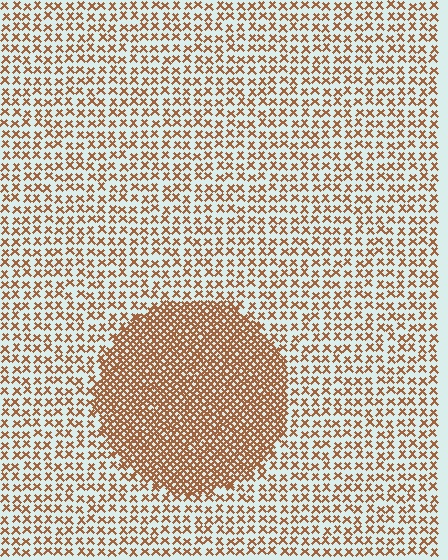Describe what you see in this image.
The image contains small brown elements arranged at two different densities. A circle-shaped region is visible where the elements are more densely packed than the surrounding area.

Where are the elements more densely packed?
The elements are more densely packed inside the circle boundary.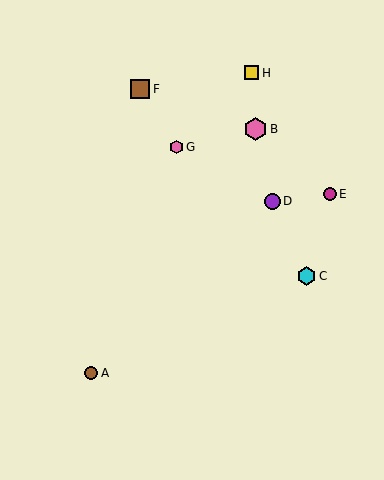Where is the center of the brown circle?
The center of the brown circle is at (91, 373).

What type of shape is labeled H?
Shape H is a yellow square.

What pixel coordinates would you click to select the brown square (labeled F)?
Click at (140, 89) to select the brown square F.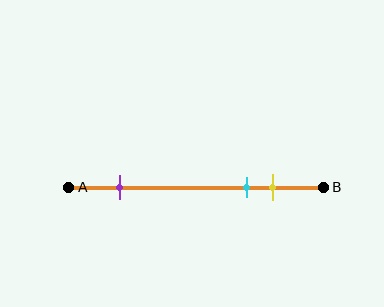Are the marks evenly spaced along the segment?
No, the marks are not evenly spaced.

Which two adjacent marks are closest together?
The cyan and yellow marks are the closest adjacent pair.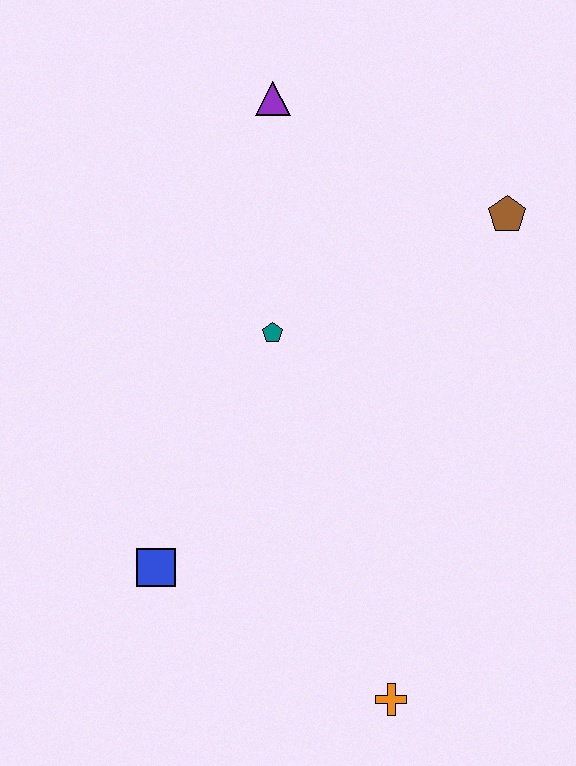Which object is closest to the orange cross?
The blue square is closest to the orange cross.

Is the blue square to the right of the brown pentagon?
No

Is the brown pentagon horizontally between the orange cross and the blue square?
No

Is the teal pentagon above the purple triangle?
No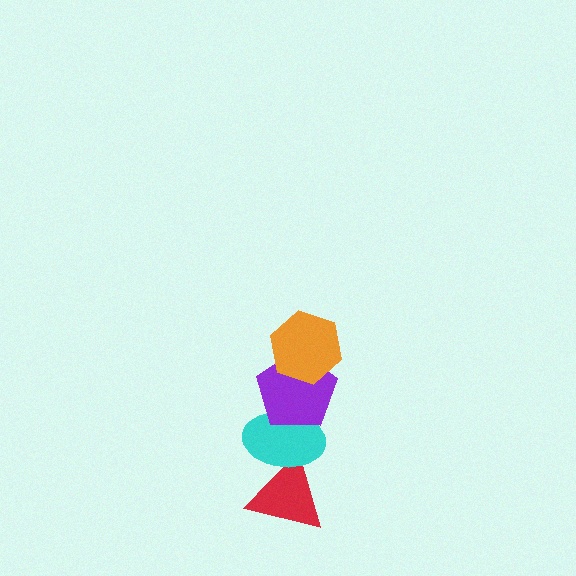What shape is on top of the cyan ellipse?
The purple pentagon is on top of the cyan ellipse.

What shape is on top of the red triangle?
The cyan ellipse is on top of the red triangle.